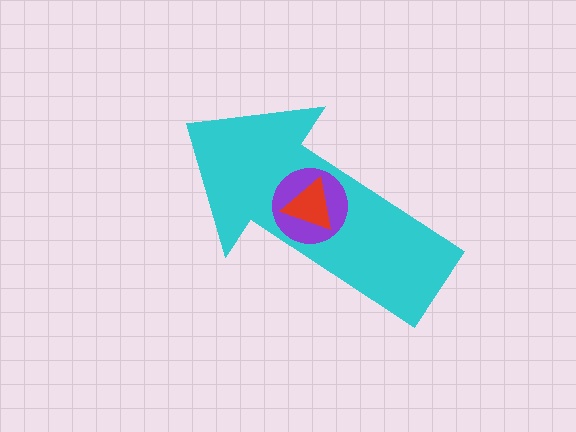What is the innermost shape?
The red triangle.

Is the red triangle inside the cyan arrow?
Yes.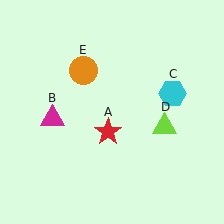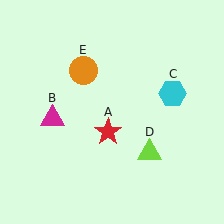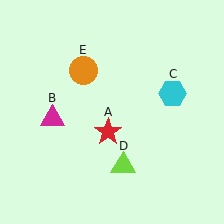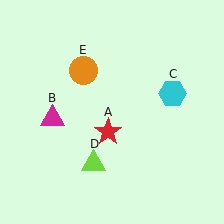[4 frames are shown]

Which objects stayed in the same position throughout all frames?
Red star (object A) and magenta triangle (object B) and cyan hexagon (object C) and orange circle (object E) remained stationary.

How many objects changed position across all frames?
1 object changed position: lime triangle (object D).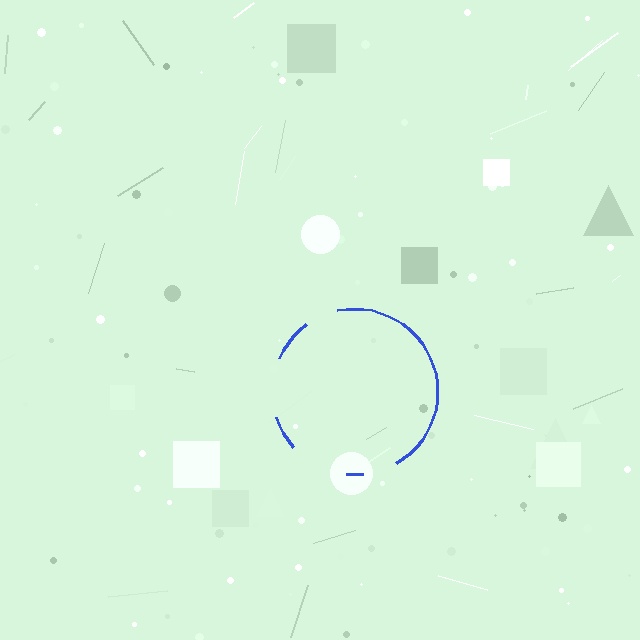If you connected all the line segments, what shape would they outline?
They would outline a circle.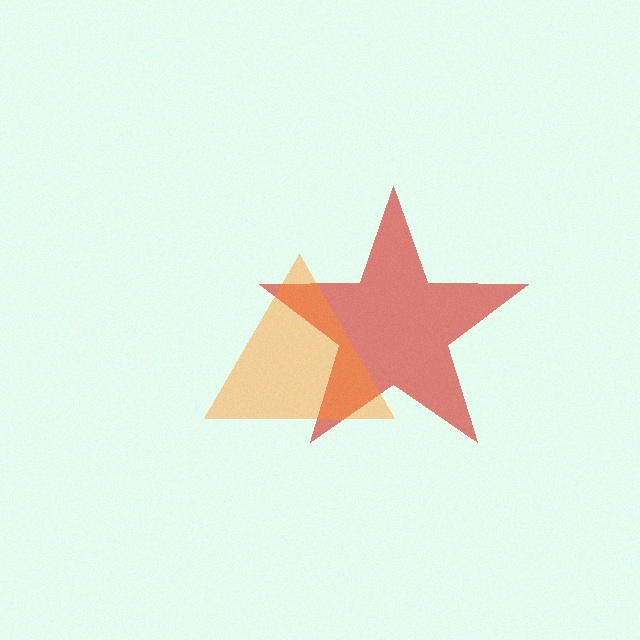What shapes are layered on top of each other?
The layered shapes are: a red star, an orange triangle.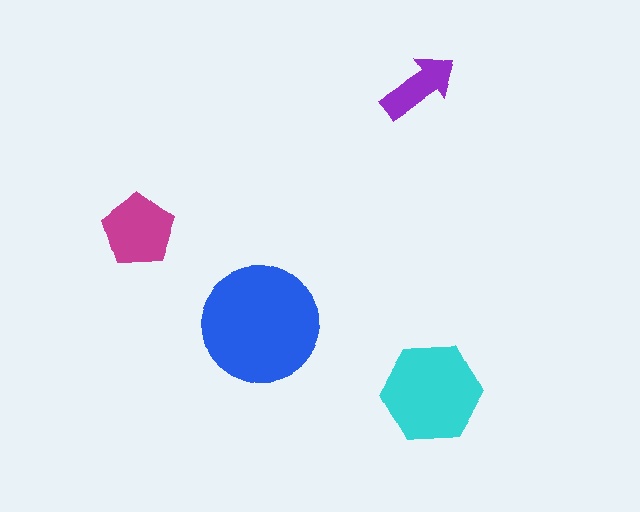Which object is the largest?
The blue circle.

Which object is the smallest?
The purple arrow.